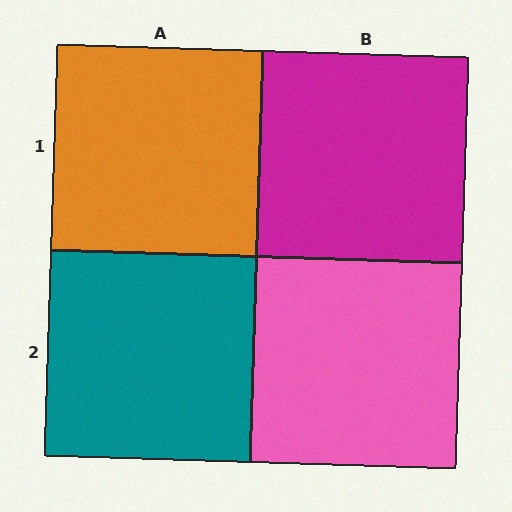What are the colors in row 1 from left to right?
Orange, magenta.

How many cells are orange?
1 cell is orange.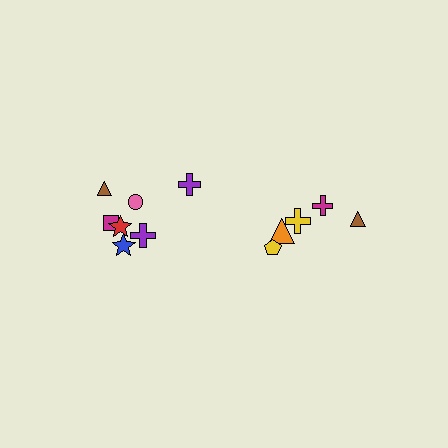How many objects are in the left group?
There are 7 objects.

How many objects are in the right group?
There are 5 objects.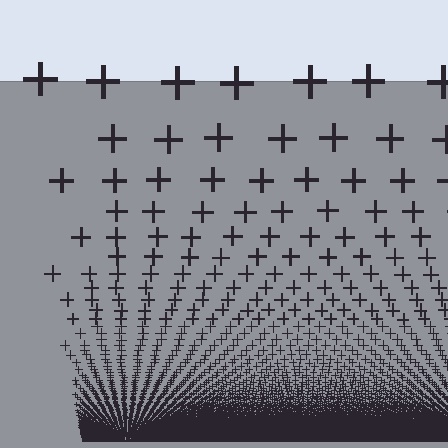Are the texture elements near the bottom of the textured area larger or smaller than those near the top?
Smaller. The gradient is inverted — elements near the bottom are smaller and denser.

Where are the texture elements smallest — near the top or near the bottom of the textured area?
Near the bottom.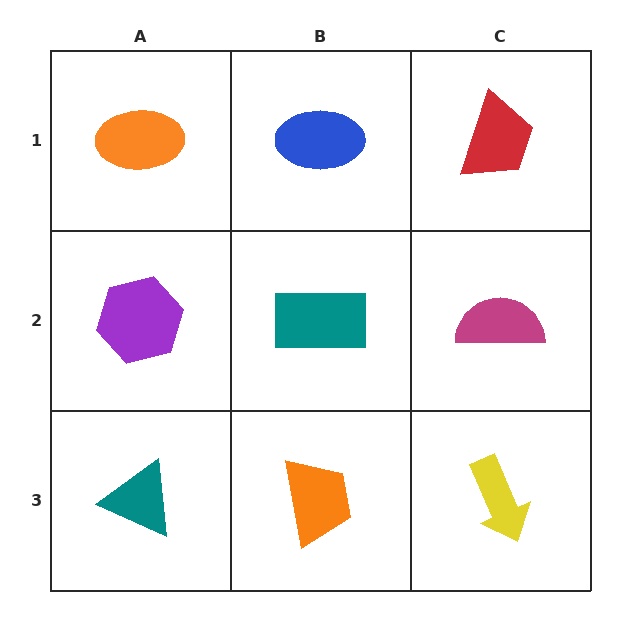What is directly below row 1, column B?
A teal rectangle.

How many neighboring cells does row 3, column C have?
2.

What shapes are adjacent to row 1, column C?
A magenta semicircle (row 2, column C), a blue ellipse (row 1, column B).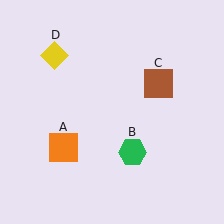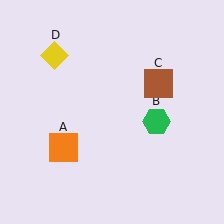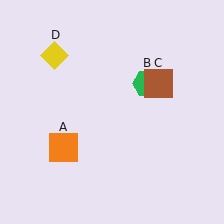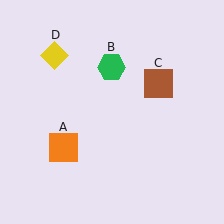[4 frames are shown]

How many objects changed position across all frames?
1 object changed position: green hexagon (object B).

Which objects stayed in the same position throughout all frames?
Orange square (object A) and brown square (object C) and yellow diamond (object D) remained stationary.